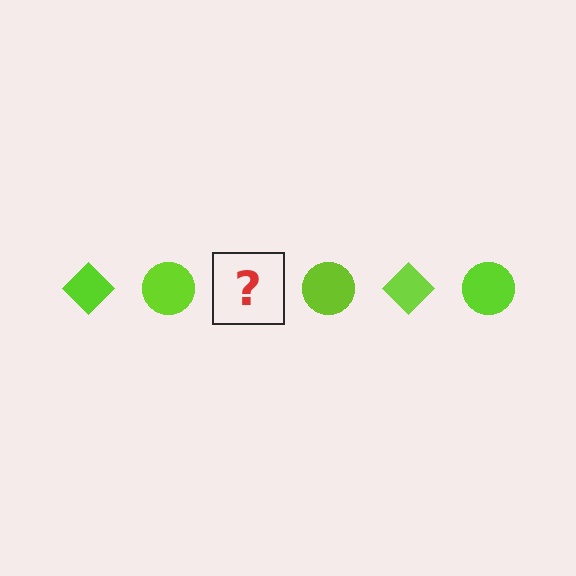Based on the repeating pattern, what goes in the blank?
The blank should be a lime diamond.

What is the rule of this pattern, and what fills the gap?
The rule is that the pattern cycles through diamond, circle shapes in lime. The gap should be filled with a lime diamond.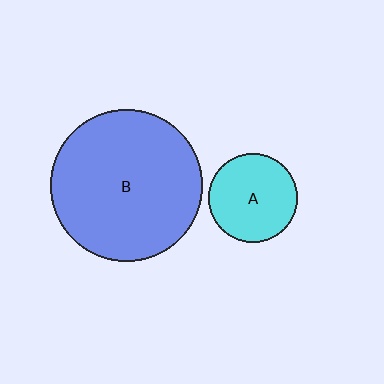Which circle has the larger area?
Circle B (blue).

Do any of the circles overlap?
No, none of the circles overlap.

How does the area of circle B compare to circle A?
Approximately 2.9 times.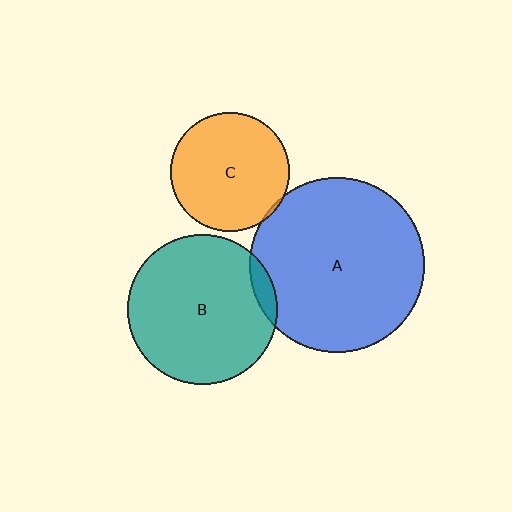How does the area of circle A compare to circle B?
Approximately 1.4 times.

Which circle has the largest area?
Circle A (blue).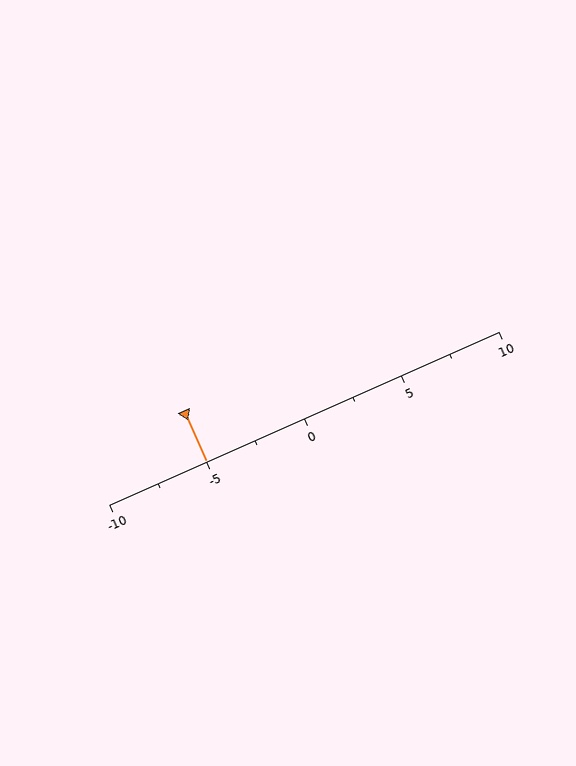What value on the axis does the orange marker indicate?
The marker indicates approximately -5.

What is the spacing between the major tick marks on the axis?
The major ticks are spaced 5 apart.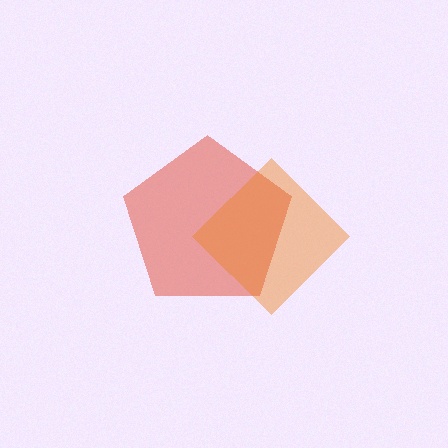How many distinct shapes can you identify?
There are 2 distinct shapes: a red pentagon, an orange diamond.